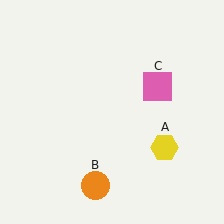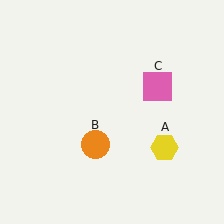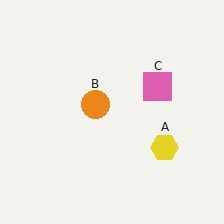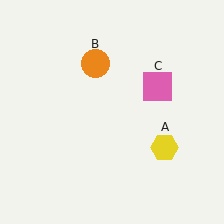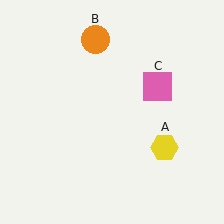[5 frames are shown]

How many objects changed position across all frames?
1 object changed position: orange circle (object B).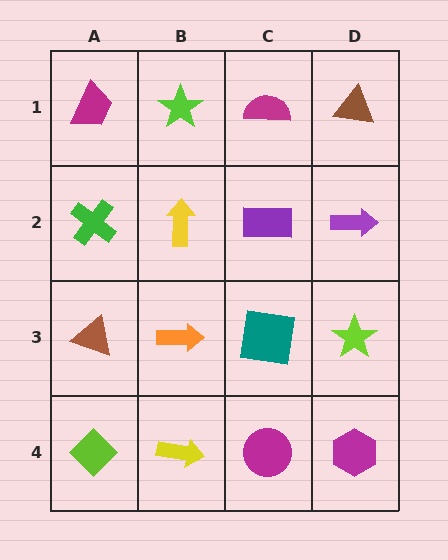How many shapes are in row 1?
4 shapes.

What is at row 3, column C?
A teal square.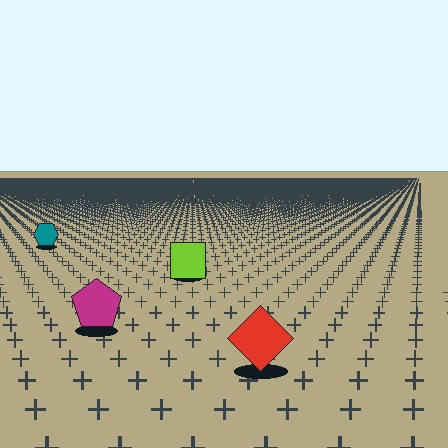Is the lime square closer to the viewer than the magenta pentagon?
No. The magenta pentagon is closer — you can tell from the texture gradient: the ground texture is coarser near it.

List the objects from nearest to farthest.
From nearest to farthest: the red diamond, the magenta pentagon, the lime square, the teal hexagon.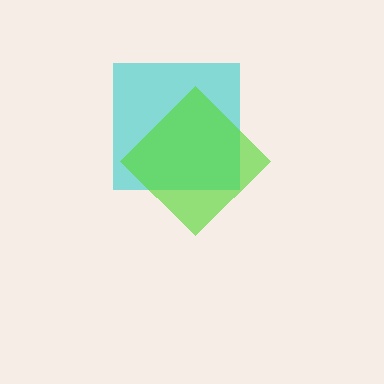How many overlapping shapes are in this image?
There are 2 overlapping shapes in the image.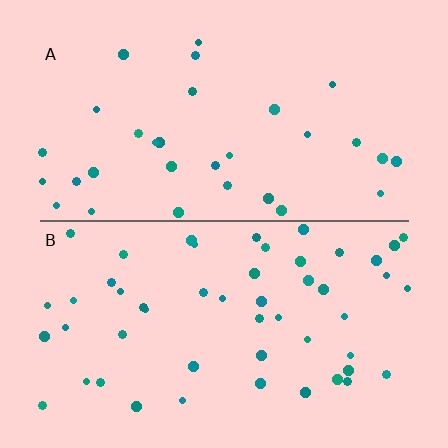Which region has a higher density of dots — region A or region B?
B (the bottom).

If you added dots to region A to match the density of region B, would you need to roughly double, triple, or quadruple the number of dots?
Approximately double.